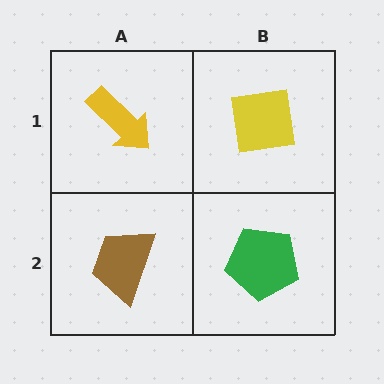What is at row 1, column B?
A yellow square.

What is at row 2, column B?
A green pentagon.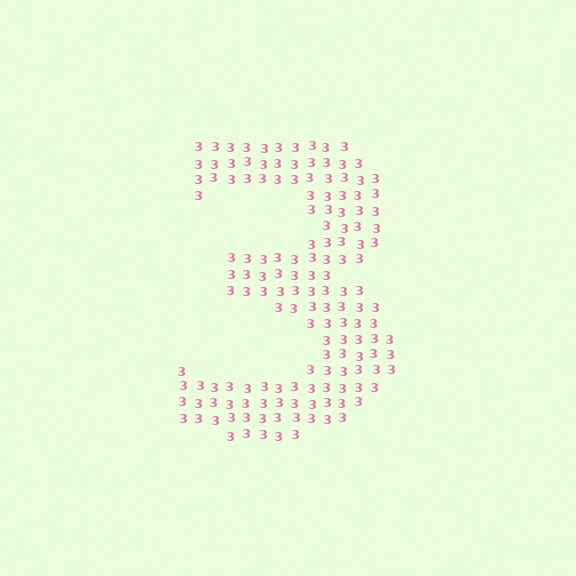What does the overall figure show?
The overall figure shows the digit 3.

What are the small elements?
The small elements are digit 3's.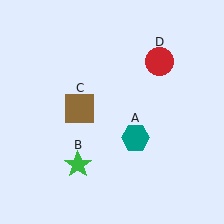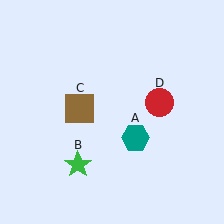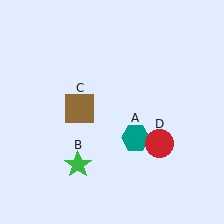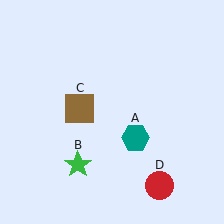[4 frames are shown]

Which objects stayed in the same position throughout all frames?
Teal hexagon (object A) and green star (object B) and brown square (object C) remained stationary.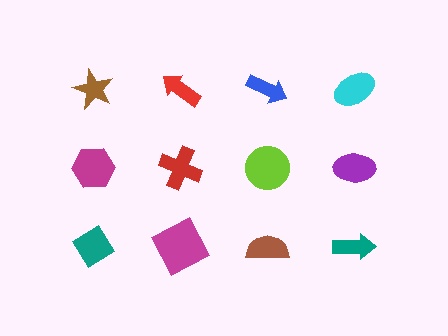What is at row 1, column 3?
A blue arrow.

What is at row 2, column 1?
A magenta hexagon.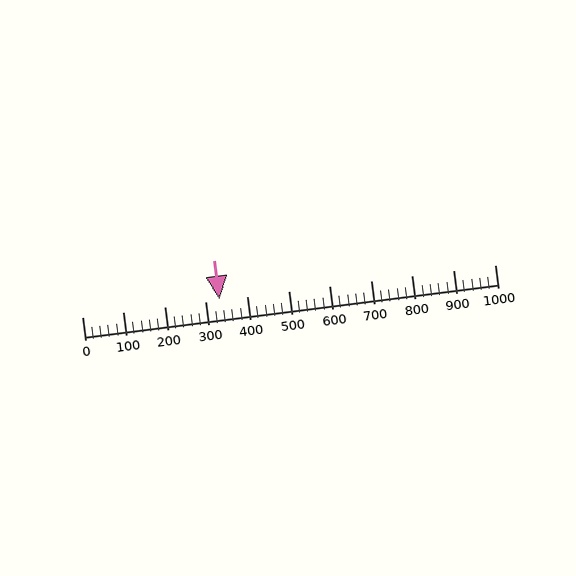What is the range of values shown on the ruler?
The ruler shows values from 0 to 1000.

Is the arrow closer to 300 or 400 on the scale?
The arrow is closer to 300.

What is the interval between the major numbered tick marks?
The major tick marks are spaced 100 units apart.